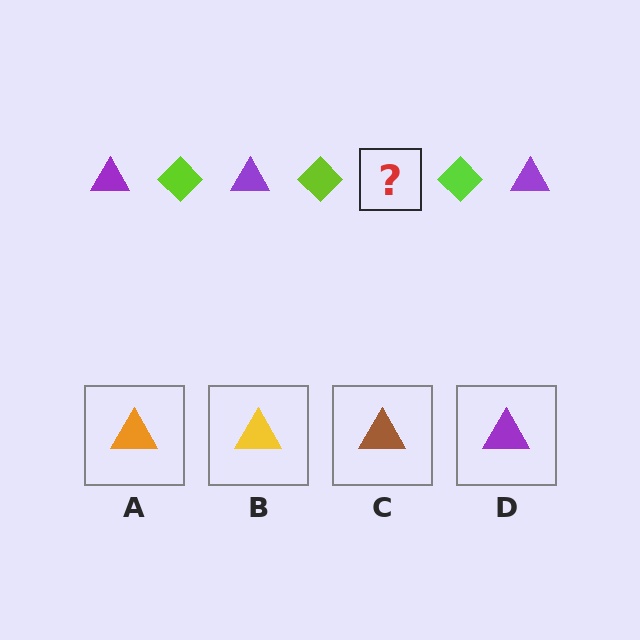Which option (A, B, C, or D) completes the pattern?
D.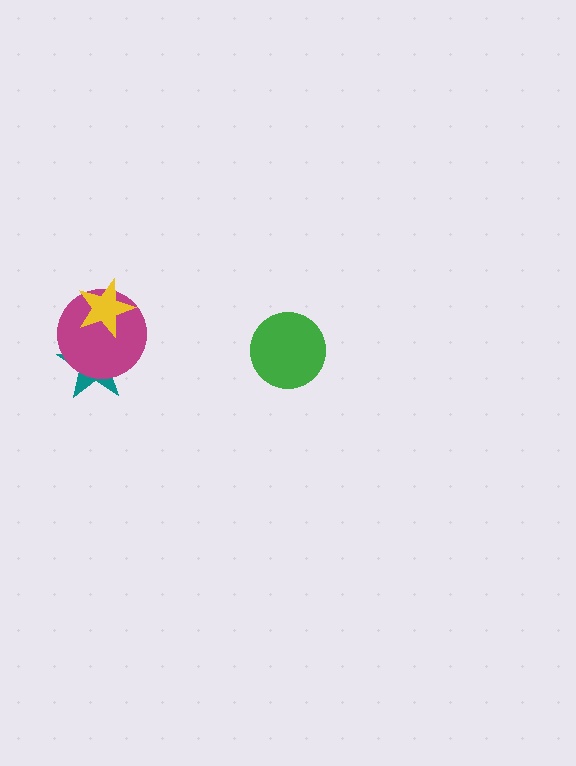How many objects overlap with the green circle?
0 objects overlap with the green circle.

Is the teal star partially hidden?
Yes, it is partially covered by another shape.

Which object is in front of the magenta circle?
The yellow star is in front of the magenta circle.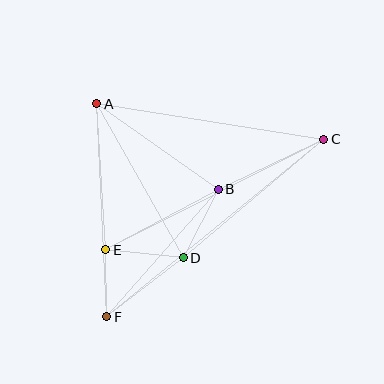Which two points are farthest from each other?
Points C and F are farthest from each other.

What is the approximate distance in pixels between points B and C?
The distance between B and C is approximately 117 pixels.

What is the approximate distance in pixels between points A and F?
The distance between A and F is approximately 213 pixels.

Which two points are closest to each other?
Points E and F are closest to each other.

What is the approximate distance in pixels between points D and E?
The distance between D and E is approximately 78 pixels.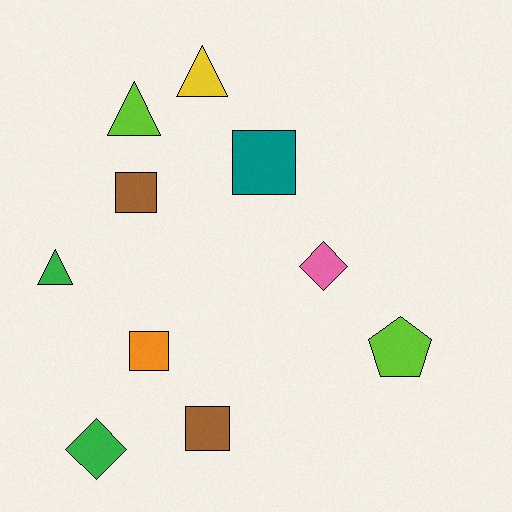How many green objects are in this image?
There are 2 green objects.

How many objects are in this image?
There are 10 objects.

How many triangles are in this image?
There are 3 triangles.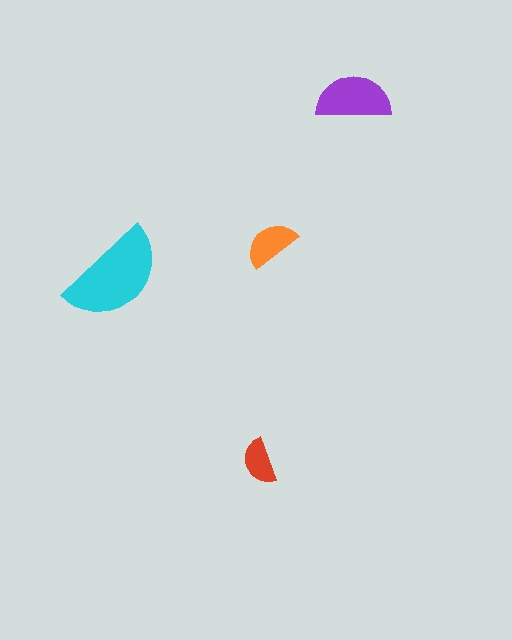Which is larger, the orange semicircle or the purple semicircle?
The purple one.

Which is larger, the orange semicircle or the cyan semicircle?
The cyan one.